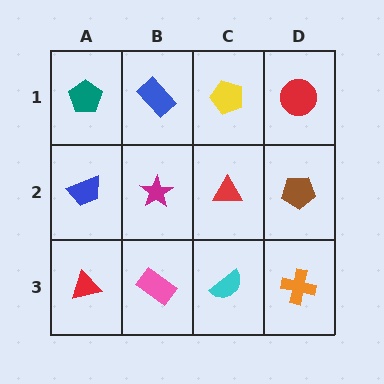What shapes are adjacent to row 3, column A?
A blue trapezoid (row 2, column A), a pink rectangle (row 3, column B).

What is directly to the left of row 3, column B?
A red triangle.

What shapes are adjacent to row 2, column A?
A teal pentagon (row 1, column A), a red triangle (row 3, column A), a magenta star (row 2, column B).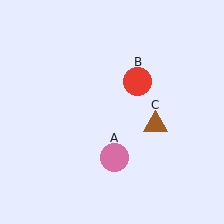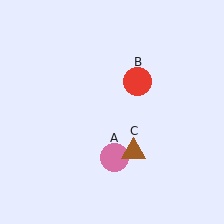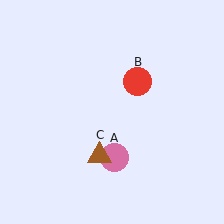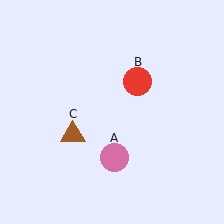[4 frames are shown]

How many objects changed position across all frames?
1 object changed position: brown triangle (object C).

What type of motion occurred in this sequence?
The brown triangle (object C) rotated clockwise around the center of the scene.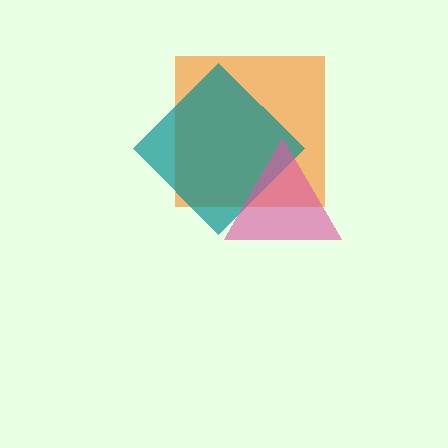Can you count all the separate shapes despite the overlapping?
Yes, there are 3 separate shapes.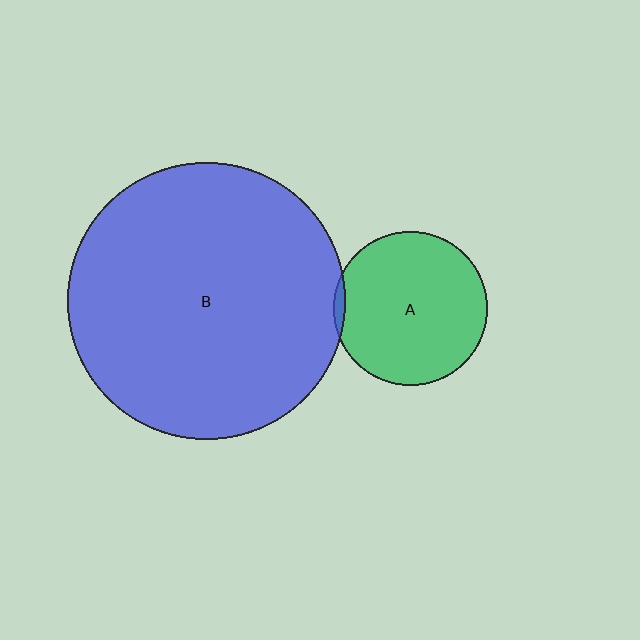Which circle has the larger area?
Circle B (blue).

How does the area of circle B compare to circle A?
Approximately 3.2 times.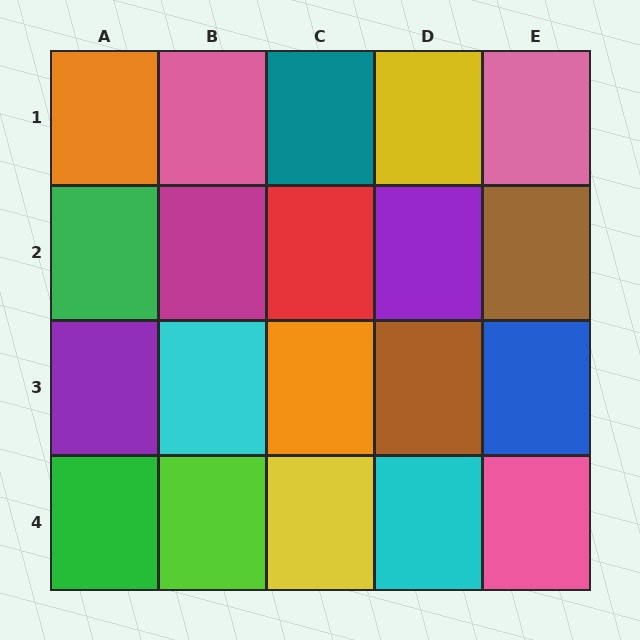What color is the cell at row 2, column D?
Purple.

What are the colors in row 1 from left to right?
Orange, pink, teal, yellow, pink.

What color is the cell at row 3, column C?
Orange.